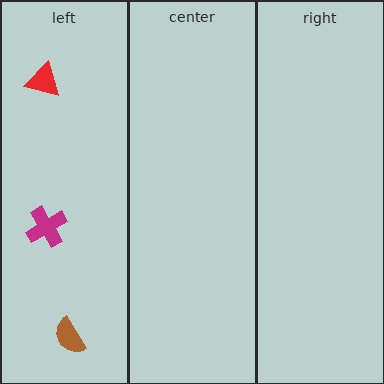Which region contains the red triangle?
The left region.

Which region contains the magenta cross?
The left region.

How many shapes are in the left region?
3.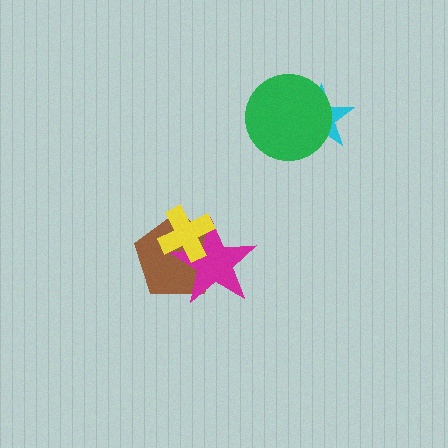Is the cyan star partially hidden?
Yes, it is partially covered by another shape.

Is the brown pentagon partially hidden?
Yes, it is partially covered by another shape.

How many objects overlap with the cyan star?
1 object overlaps with the cyan star.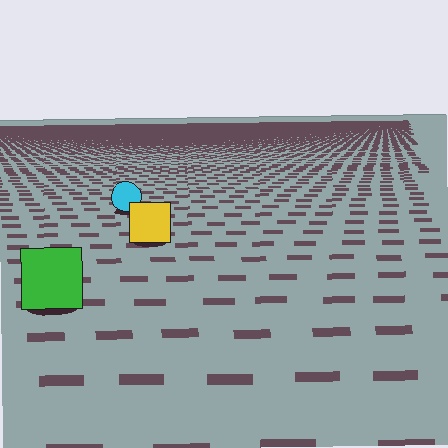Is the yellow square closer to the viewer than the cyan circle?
Yes. The yellow square is closer — you can tell from the texture gradient: the ground texture is coarser near it.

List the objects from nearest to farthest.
From nearest to farthest: the green square, the yellow square, the cyan circle.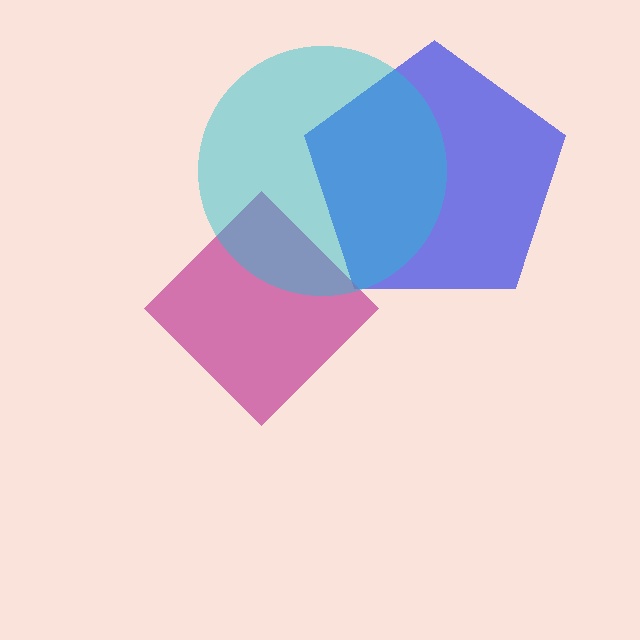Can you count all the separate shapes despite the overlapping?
Yes, there are 3 separate shapes.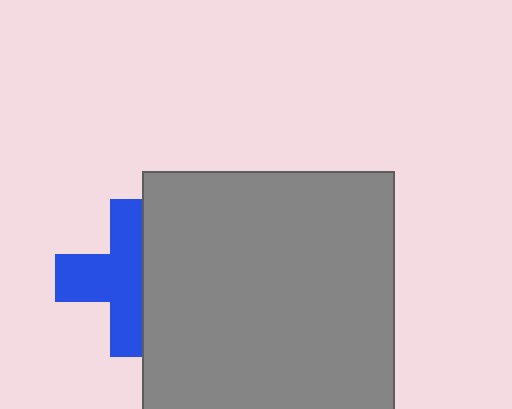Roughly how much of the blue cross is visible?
About half of it is visible (roughly 59%).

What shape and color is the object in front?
The object in front is a gray square.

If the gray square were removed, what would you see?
You would see the complete blue cross.